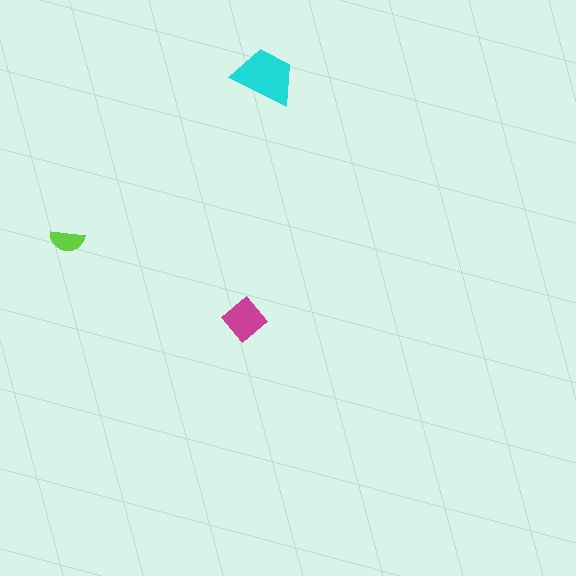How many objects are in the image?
There are 3 objects in the image.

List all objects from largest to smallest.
The cyan trapezoid, the magenta diamond, the lime semicircle.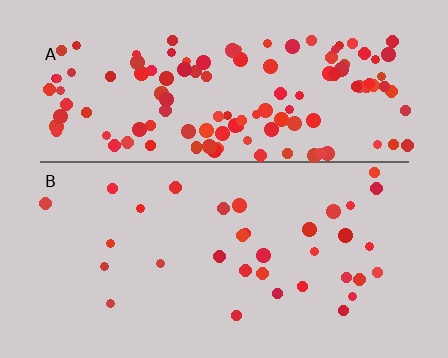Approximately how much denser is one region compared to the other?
Approximately 3.9× — region A over region B.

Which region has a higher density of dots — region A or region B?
A (the top).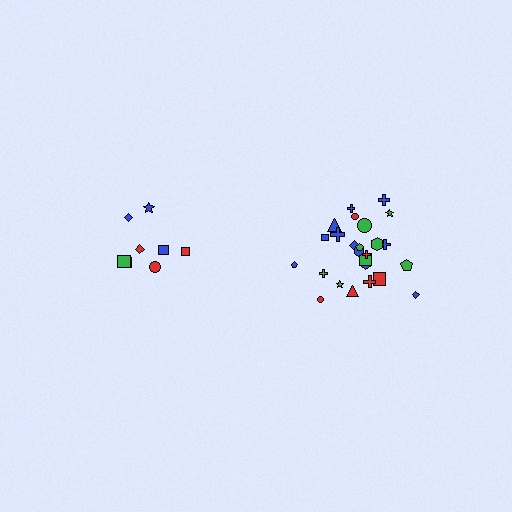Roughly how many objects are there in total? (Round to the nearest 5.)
Roughly 35 objects in total.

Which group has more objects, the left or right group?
The right group.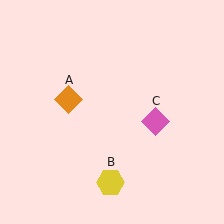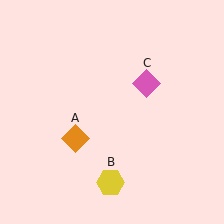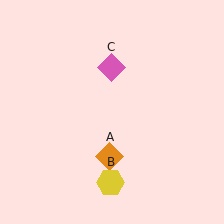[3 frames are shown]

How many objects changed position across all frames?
2 objects changed position: orange diamond (object A), pink diamond (object C).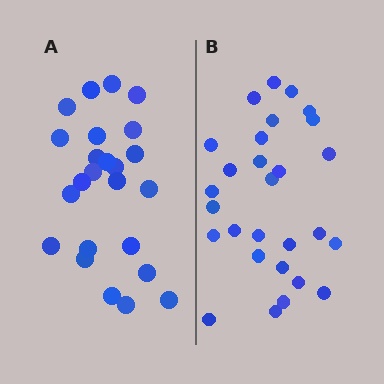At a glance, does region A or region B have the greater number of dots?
Region B (the right region) has more dots.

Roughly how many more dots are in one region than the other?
Region B has about 4 more dots than region A.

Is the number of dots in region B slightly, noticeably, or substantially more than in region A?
Region B has only slightly more — the two regions are fairly close. The ratio is roughly 1.2 to 1.